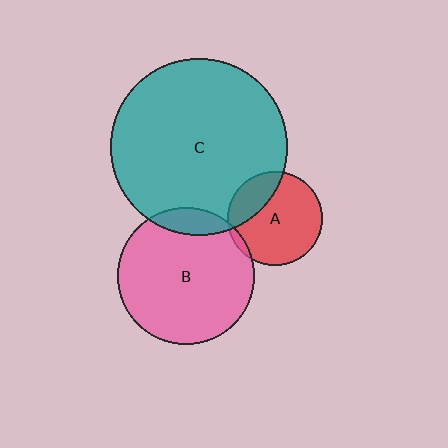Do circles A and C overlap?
Yes.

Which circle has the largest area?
Circle C (teal).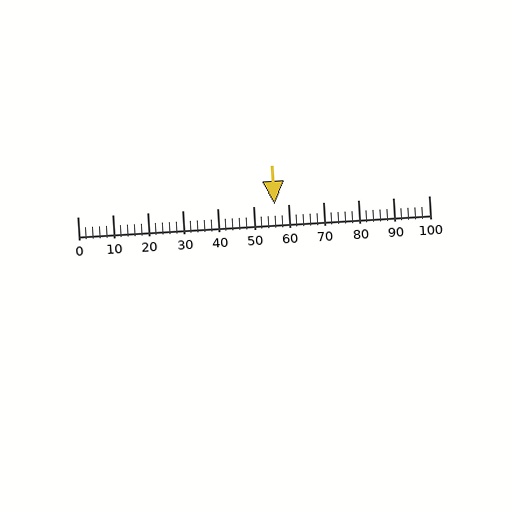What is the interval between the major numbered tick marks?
The major tick marks are spaced 10 units apart.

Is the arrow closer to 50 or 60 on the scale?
The arrow is closer to 60.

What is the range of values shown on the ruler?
The ruler shows values from 0 to 100.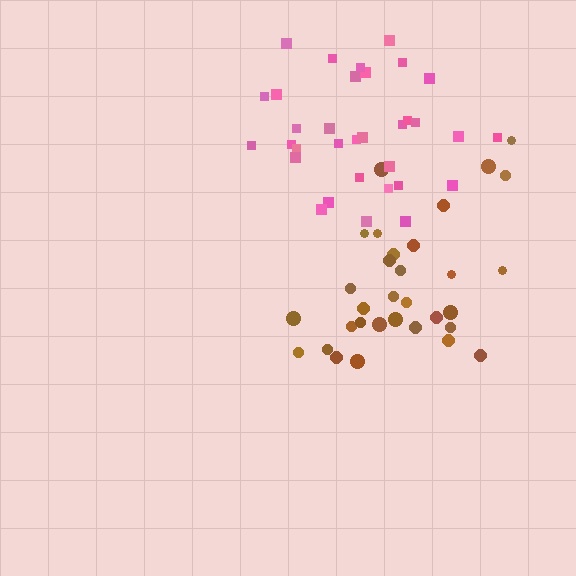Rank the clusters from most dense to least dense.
brown, pink.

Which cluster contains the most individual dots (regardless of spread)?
Pink (33).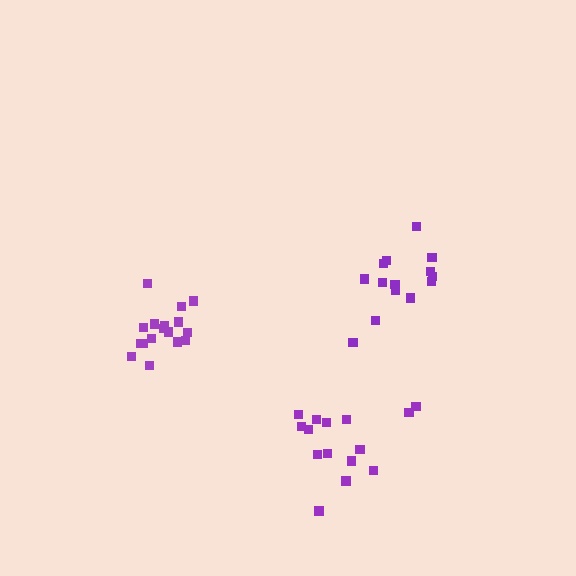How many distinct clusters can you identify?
There are 3 distinct clusters.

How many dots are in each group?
Group 1: 14 dots, Group 2: 17 dots, Group 3: 15 dots (46 total).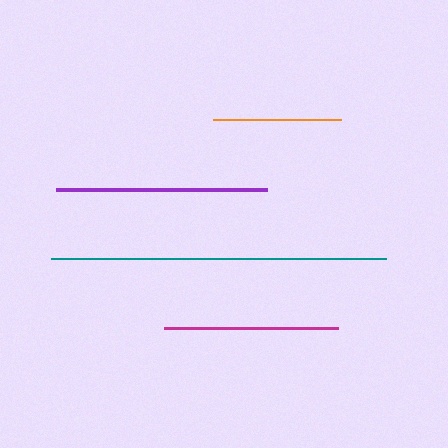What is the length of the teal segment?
The teal segment is approximately 335 pixels long.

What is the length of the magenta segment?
The magenta segment is approximately 174 pixels long.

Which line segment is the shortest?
The orange line is the shortest at approximately 129 pixels.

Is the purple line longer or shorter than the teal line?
The teal line is longer than the purple line.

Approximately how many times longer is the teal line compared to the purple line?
The teal line is approximately 1.6 times the length of the purple line.